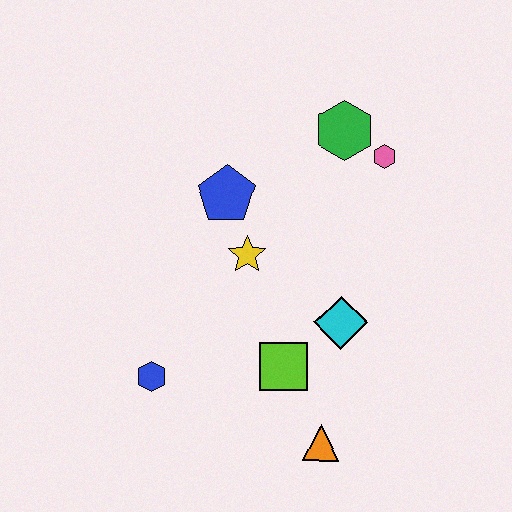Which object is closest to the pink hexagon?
The green hexagon is closest to the pink hexagon.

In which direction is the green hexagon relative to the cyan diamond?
The green hexagon is above the cyan diamond.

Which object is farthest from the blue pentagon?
The orange triangle is farthest from the blue pentagon.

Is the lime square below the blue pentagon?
Yes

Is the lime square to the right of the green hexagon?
No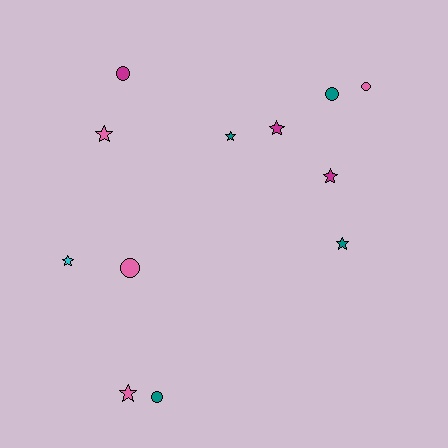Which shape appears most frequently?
Star, with 7 objects.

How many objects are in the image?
There are 12 objects.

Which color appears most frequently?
Teal, with 4 objects.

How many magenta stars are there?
There are 2 magenta stars.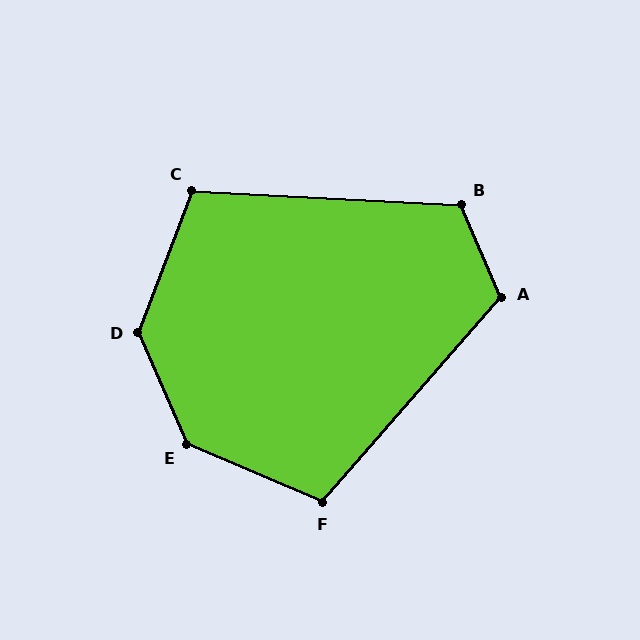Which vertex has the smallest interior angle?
C, at approximately 108 degrees.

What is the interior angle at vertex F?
Approximately 108 degrees (obtuse).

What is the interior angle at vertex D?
Approximately 136 degrees (obtuse).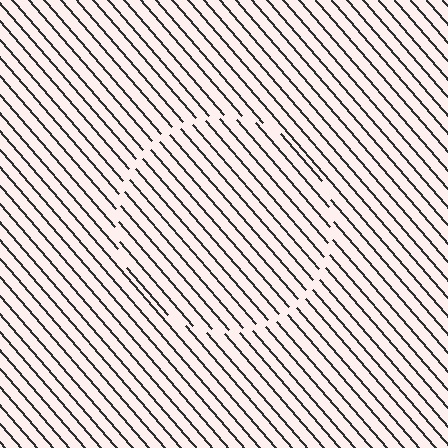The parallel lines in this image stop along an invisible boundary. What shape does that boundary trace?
An illusory circle. The interior of the shape contains the same grating, shifted by half a period — the contour is defined by the phase discontinuity where line-ends from the inner and outer gratings abut.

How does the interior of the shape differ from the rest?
The interior of the shape contains the same grating, shifted by half a period — the contour is defined by the phase discontinuity where line-ends from the inner and outer gratings abut.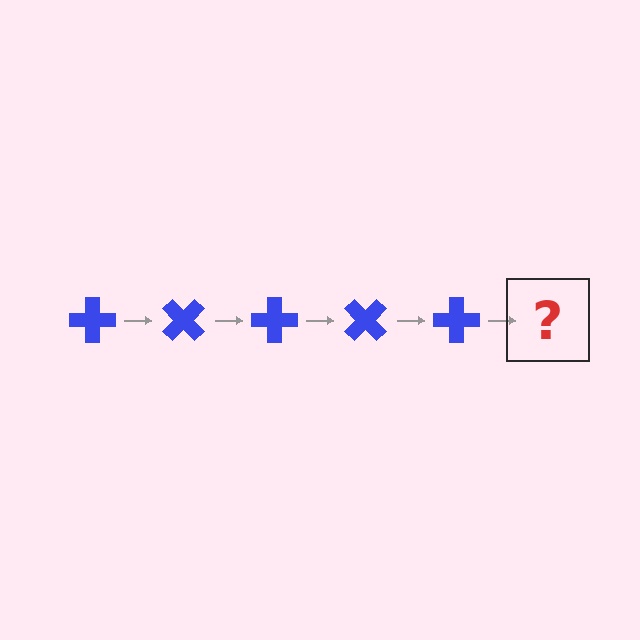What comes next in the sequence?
The next element should be a blue cross rotated 225 degrees.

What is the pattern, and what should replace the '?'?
The pattern is that the cross rotates 45 degrees each step. The '?' should be a blue cross rotated 225 degrees.